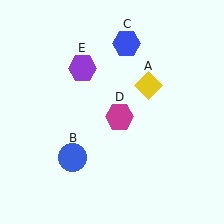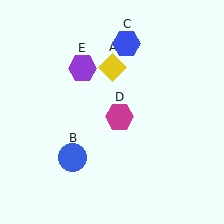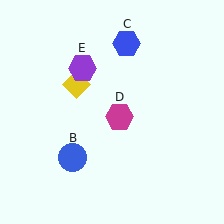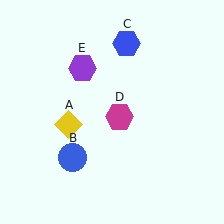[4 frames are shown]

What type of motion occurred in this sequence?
The yellow diamond (object A) rotated counterclockwise around the center of the scene.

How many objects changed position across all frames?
1 object changed position: yellow diamond (object A).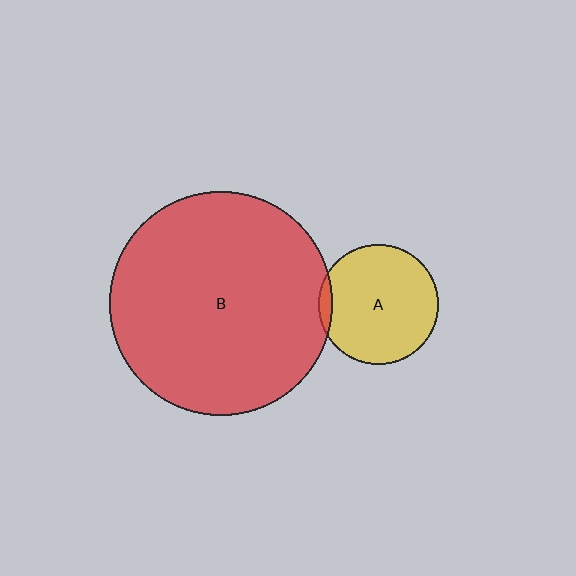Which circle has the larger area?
Circle B (red).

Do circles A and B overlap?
Yes.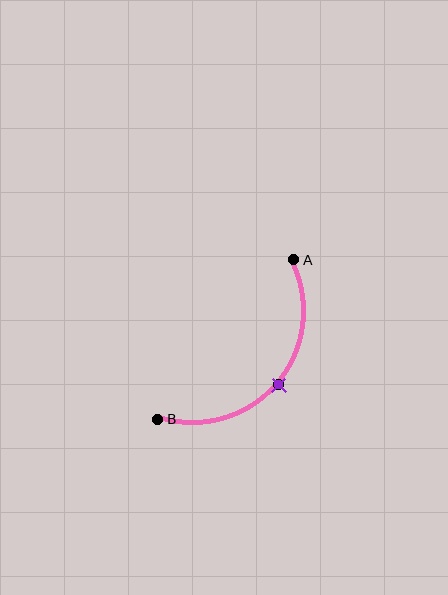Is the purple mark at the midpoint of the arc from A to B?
Yes. The purple mark lies on the arc at equal arc-length from both A and B — it is the arc midpoint.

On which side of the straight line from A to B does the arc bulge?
The arc bulges below and to the right of the straight line connecting A and B.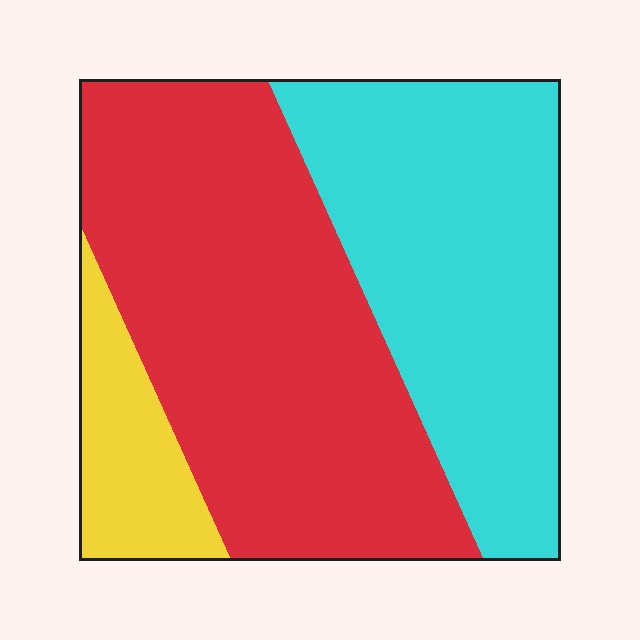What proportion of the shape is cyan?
Cyan covers roughly 40% of the shape.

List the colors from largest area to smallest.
From largest to smallest: red, cyan, yellow.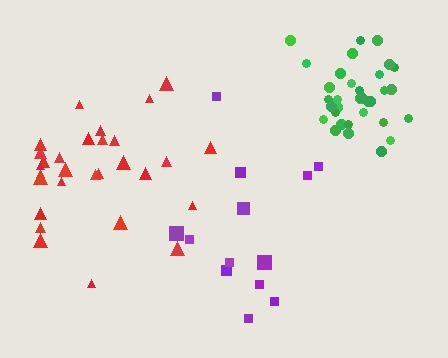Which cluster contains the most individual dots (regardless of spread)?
Green (33).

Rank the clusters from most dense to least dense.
green, red, purple.